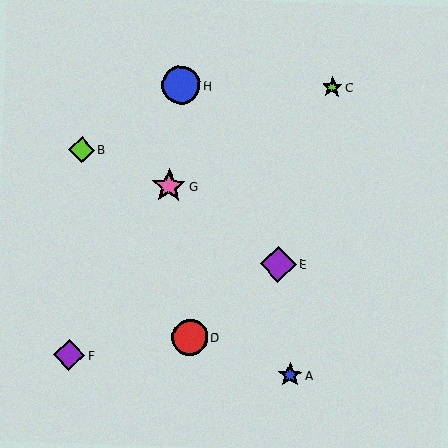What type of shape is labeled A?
Shape A is a blue star.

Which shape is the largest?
The blue circle (labeled H) is the largest.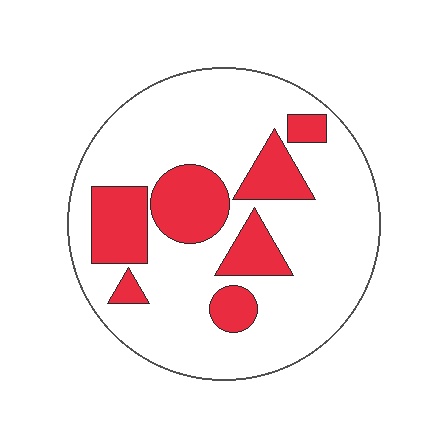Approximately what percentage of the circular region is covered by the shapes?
Approximately 25%.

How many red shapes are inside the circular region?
7.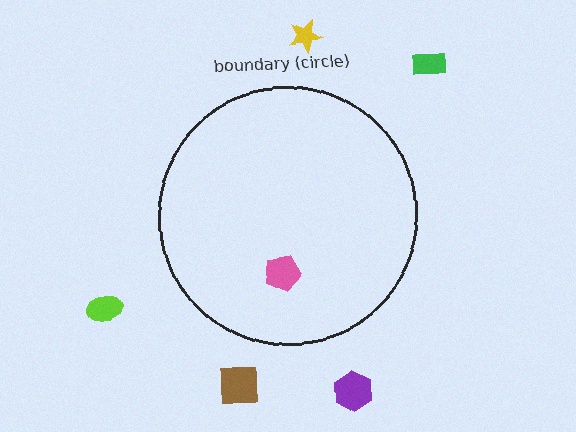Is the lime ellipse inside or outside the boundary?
Outside.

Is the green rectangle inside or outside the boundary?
Outside.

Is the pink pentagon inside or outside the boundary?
Inside.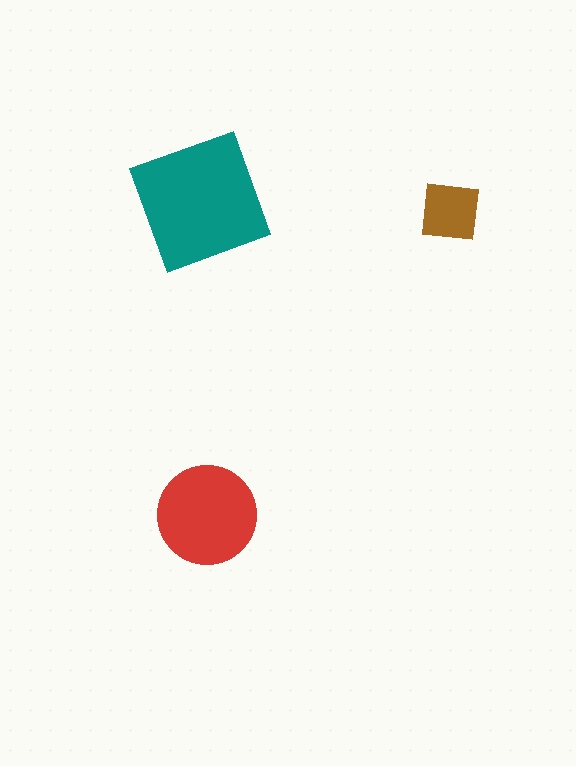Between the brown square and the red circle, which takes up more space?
The red circle.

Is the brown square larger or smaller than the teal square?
Smaller.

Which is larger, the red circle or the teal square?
The teal square.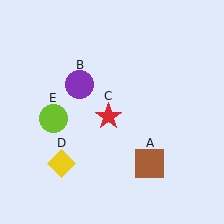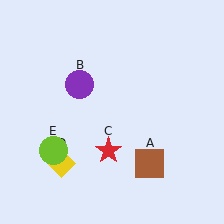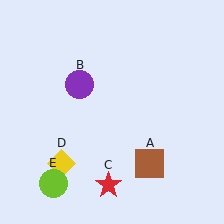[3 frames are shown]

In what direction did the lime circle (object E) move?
The lime circle (object E) moved down.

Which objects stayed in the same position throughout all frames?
Brown square (object A) and purple circle (object B) and yellow diamond (object D) remained stationary.